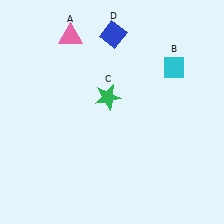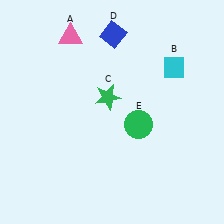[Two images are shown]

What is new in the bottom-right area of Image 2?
A green circle (E) was added in the bottom-right area of Image 2.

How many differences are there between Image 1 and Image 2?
There is 1 difference between the two images.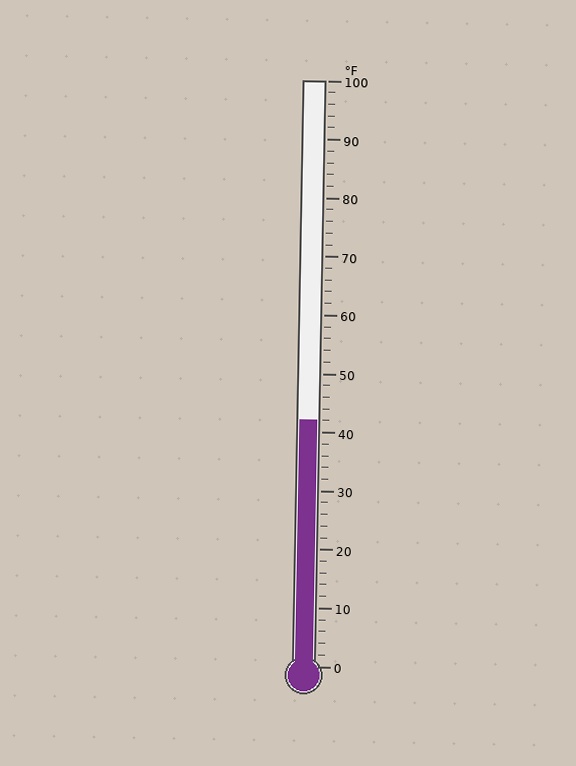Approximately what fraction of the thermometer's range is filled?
The thermometer is filled to approximately 40% of its range.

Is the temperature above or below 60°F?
The temperature is below 60°F.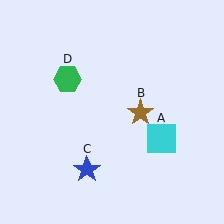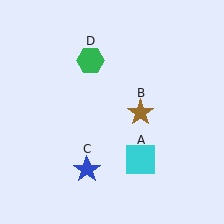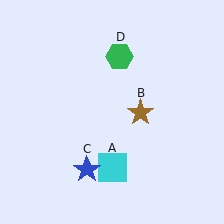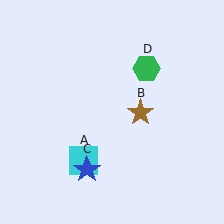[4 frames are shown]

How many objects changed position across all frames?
2 objects changed position: cyan square (object A), green hexagon (object D).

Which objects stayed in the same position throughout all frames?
Brown star (object B) and blue star (object C) remained stationary.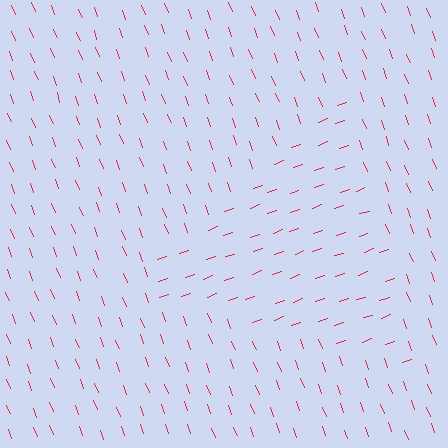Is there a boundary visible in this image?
Yes, there is a texture boundary formed by a change in line orientation.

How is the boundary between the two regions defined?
The boundary is defined purely by a change in line orientation (approximately 89 degrees difference). All lines are the same color and thickness.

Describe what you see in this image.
The image is filled with small red line segments. A triangle region in the image has lines oriented differently from the surrounding lines, creating a visible texture boundary.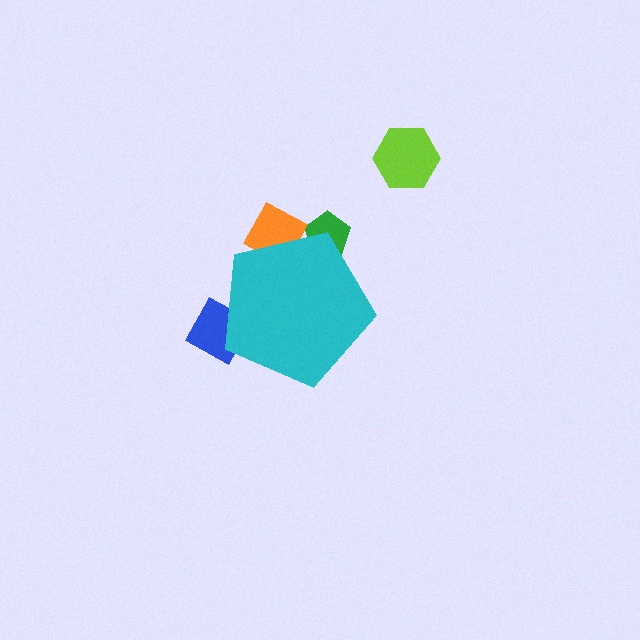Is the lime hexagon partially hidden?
No, the lime hexagon is fully visible.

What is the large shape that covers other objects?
A cyan pentagon.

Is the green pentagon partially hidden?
Yes, the green pentagon is partially hidden behind the cyan pentagon.